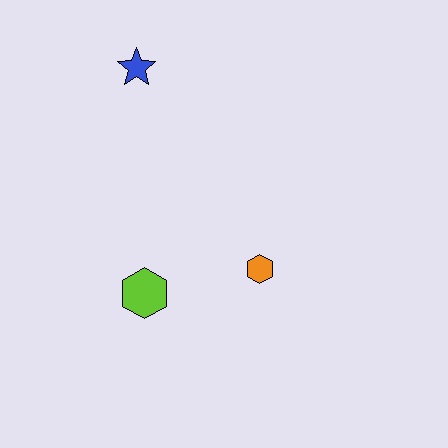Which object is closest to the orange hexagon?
The lime hexagon is closest to the orange hexagon.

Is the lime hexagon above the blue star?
No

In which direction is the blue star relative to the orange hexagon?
The blue star is above the orange hexagon.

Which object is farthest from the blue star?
The orange hexagon is farthest from the blue star.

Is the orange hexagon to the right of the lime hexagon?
Yes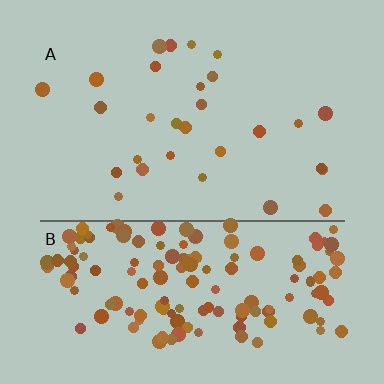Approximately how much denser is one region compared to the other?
Approximately 5.4× — region B over region A.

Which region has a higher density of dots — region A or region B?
B (the bottom).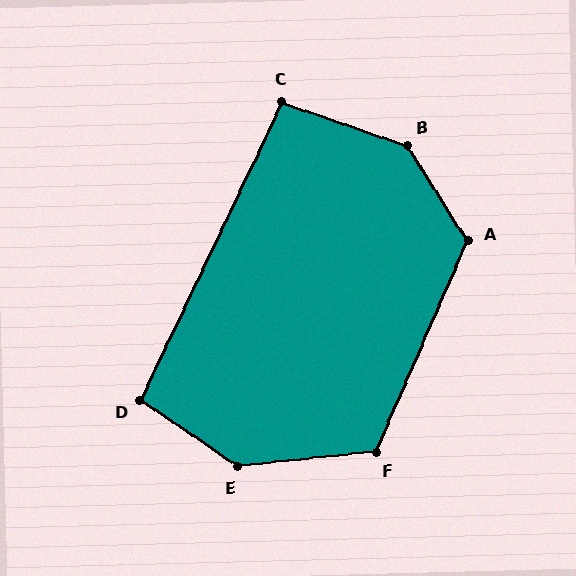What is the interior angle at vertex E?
Approximately 139 degrees (obtuse).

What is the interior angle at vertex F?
Approximately 120 degrees (obtuse).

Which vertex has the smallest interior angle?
C, at approximately 97 degrees.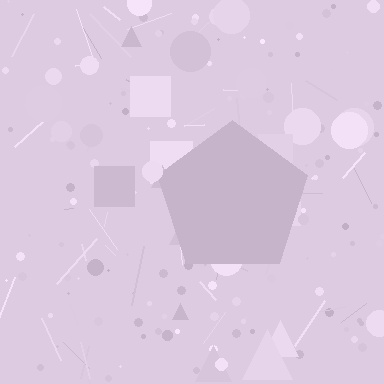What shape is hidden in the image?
A pentagon is hidden in the image.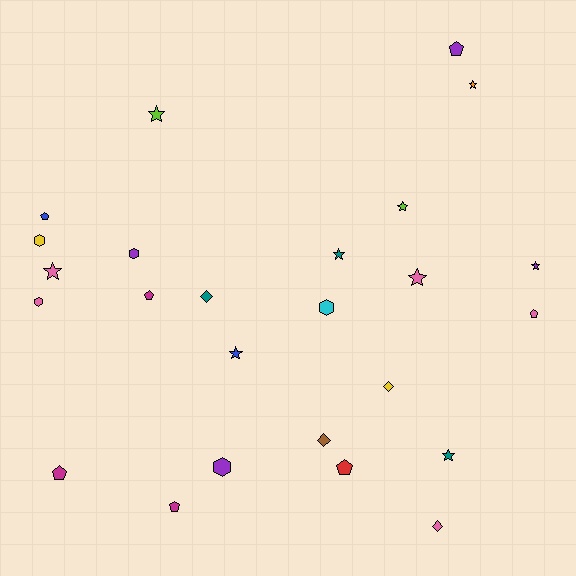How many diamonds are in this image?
There are 4 diamonds.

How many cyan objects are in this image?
There is 1 cyan object.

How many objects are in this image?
There are 25 objects.